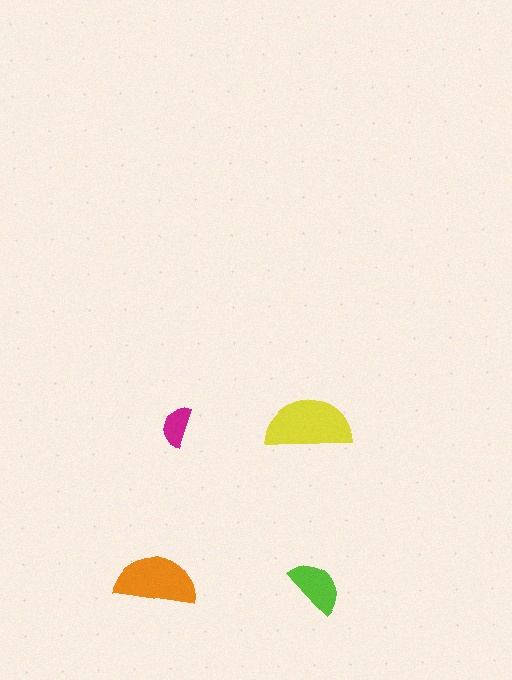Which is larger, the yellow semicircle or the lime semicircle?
The yellow one.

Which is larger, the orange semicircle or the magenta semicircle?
The orange one.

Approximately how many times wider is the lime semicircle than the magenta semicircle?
About 1.5 times wider.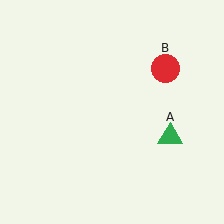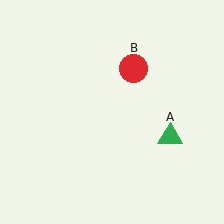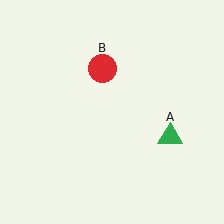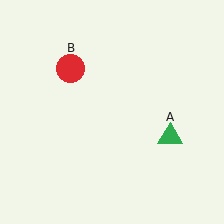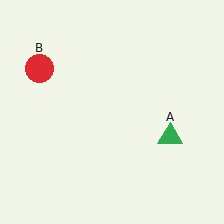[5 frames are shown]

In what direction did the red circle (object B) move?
The red circle (object B) moved left.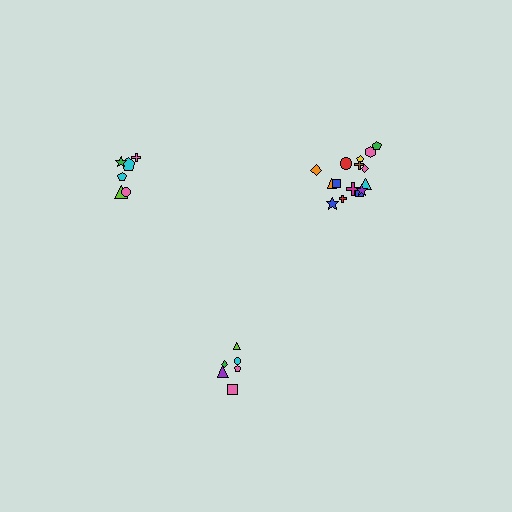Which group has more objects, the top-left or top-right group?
The top-right group.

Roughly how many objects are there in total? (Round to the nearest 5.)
Roughly 25 objects in total.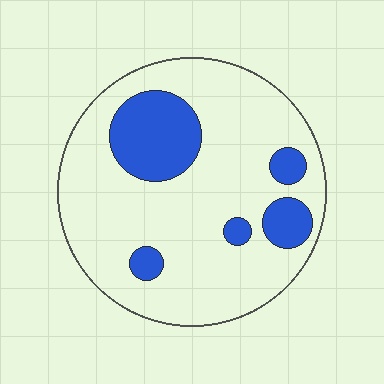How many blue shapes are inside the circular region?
5.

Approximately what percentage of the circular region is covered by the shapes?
Approximately 20%.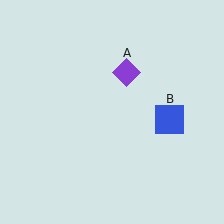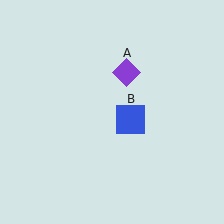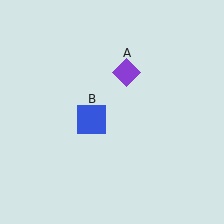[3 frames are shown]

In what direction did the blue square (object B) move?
The blue square (object B) moved left.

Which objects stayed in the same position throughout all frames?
Purple diamond (object A) remained stationary.